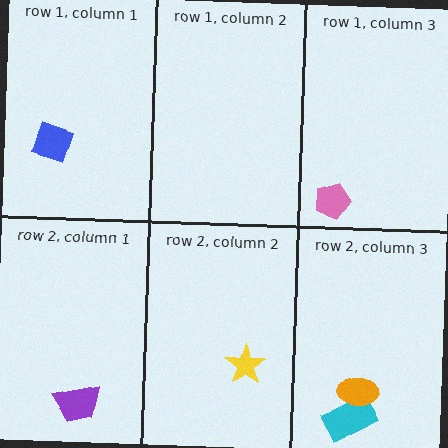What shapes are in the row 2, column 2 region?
The yellow star.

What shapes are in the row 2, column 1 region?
The purple trapezoid.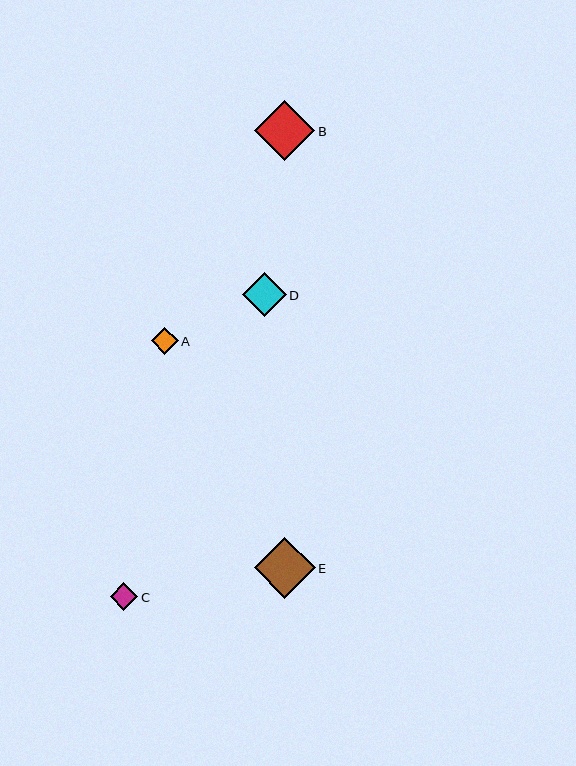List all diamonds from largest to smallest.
From largest to smallest: E, B, D, C, A.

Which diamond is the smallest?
Diamond A is the smallest with a size of approximately 27 pixels.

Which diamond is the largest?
Diamond E is the largest with a size of approximately 60 pixels.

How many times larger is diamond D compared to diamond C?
Diamond D is approximately 1.6 times the size of diamond C.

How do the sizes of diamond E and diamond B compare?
Diamond E and diamond B are approximately the same size.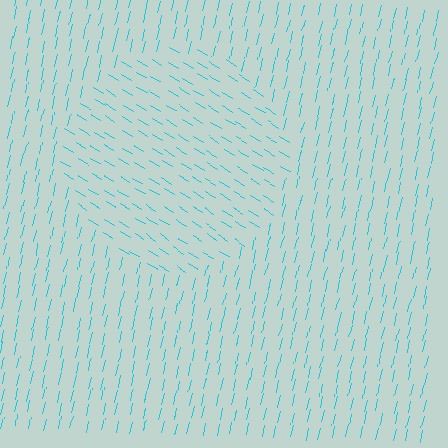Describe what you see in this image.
The image is filled with small cyan line segments. A circle region in the image has lines oriented differently from the surrounding lines, creating a visible texture boundary.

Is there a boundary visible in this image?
Yes, there is a texture boundary formed by a change in line orientation.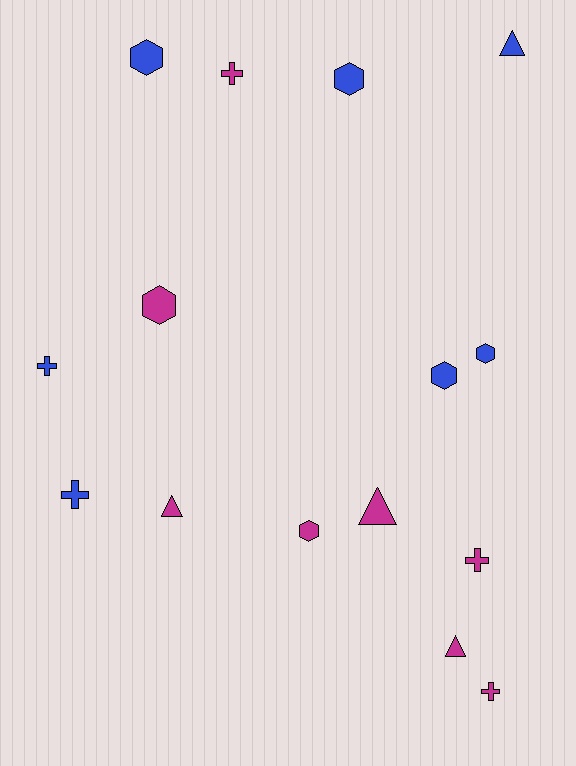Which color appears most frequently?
Magenta, with 8 objects.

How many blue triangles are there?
There is 1 blue triangle.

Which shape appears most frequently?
Hexagon, with 6 objects.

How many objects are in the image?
There are 15 objects.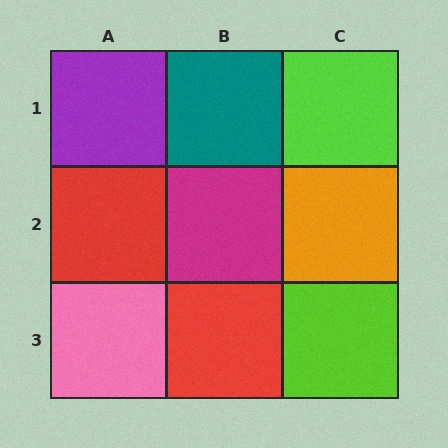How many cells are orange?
1 cell is orange.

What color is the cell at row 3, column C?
Lime.